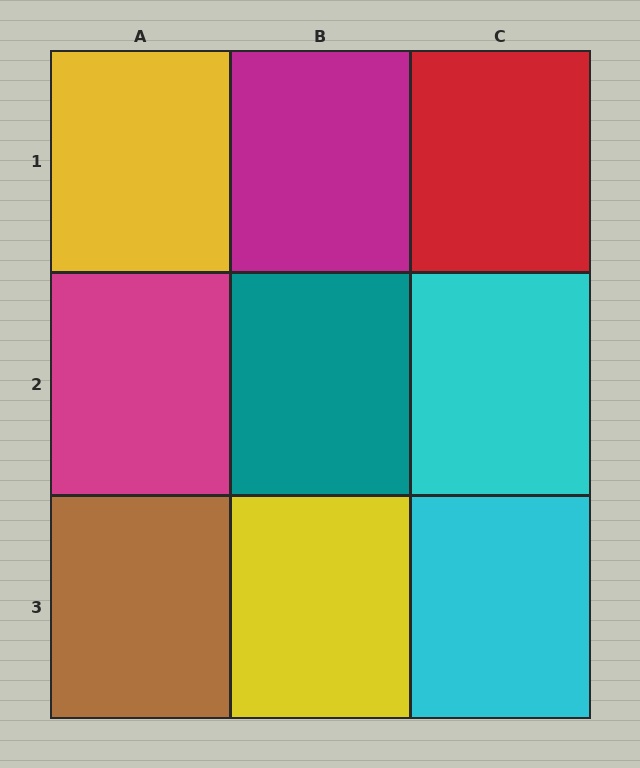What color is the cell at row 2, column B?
Teal.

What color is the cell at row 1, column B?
Magenta.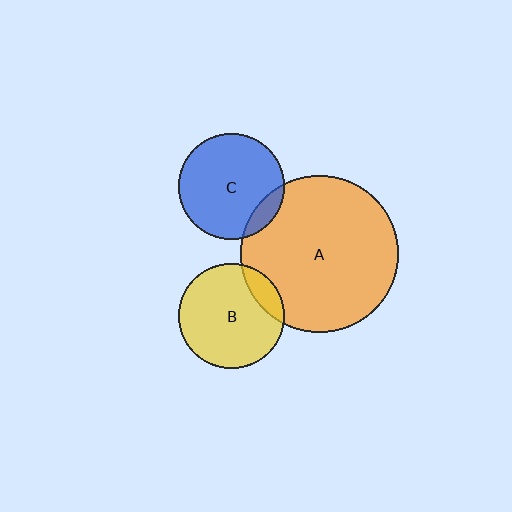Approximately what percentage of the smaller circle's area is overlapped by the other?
Approximately 15%.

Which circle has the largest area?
Circle A (orange).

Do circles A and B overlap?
Yes.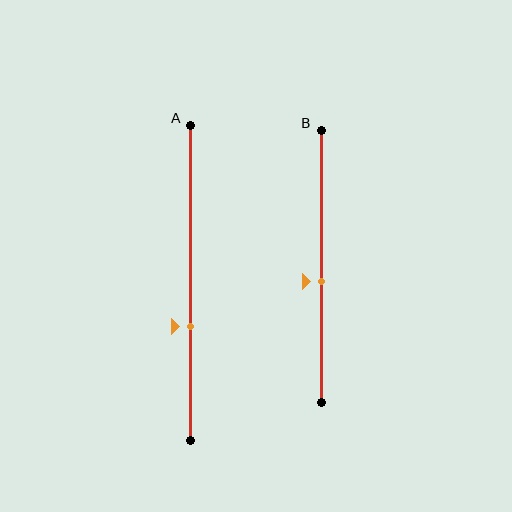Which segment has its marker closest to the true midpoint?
Segment B has its marker closest to the true midpoint.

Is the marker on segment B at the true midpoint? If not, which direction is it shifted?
No, the marker on segment B is shifted downward by about 5% of the segment length.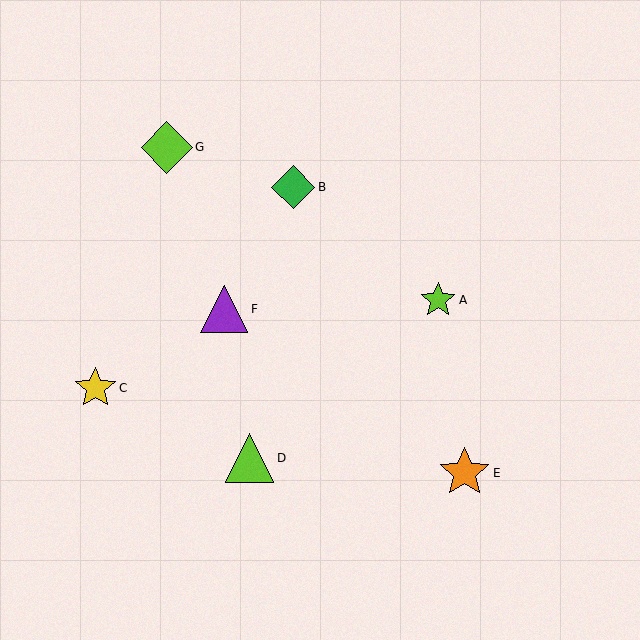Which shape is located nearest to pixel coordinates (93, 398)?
The yellow star (labeled C) at (95, 388) is nearest to that location.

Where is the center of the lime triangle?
The center of the lime triangle is at (250, 458).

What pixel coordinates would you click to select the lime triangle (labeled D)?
Click at (250, 458) to select the lime triangle D.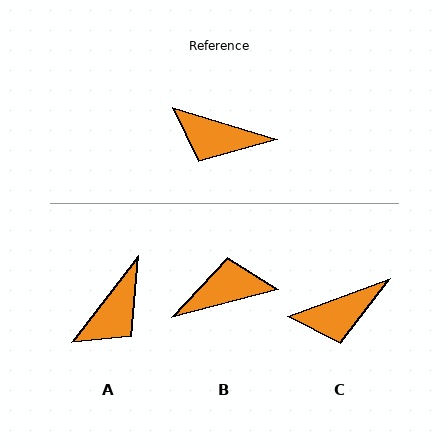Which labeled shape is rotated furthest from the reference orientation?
B, about 148 degrees away.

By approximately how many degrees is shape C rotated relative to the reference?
Approximately 37 degrees counter-clockwise.